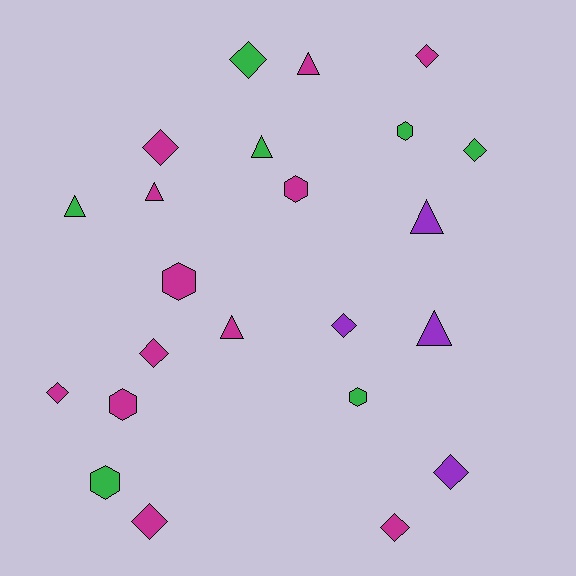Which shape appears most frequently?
Diamond, with 10 objects.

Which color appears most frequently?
Magenta, with 12 objects.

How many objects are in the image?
There are 23 objects.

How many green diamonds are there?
There are 2 green diamonds.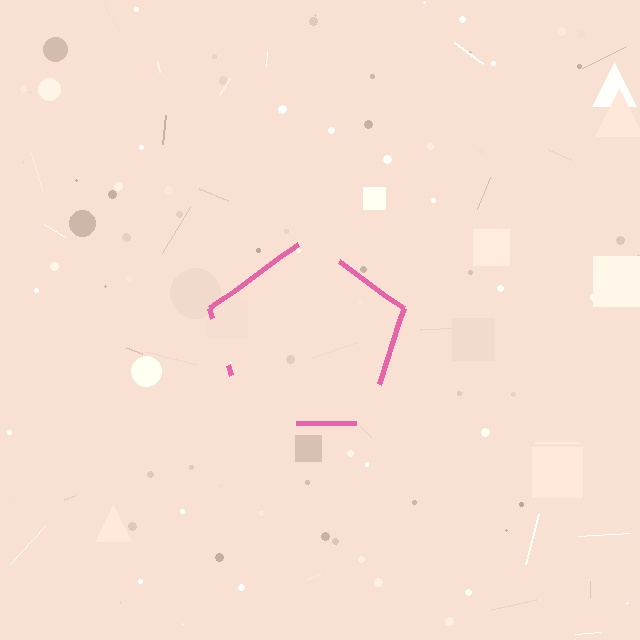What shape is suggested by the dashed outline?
The dashed outline suggests a pentagon.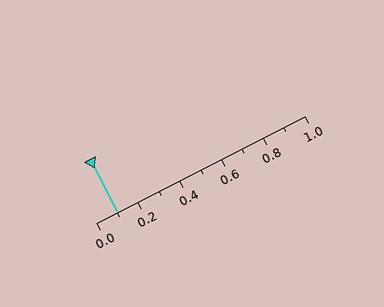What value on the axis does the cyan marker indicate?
The marker indicates approximately 0.1.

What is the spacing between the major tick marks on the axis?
The major ticks are spaced 0.2 apart.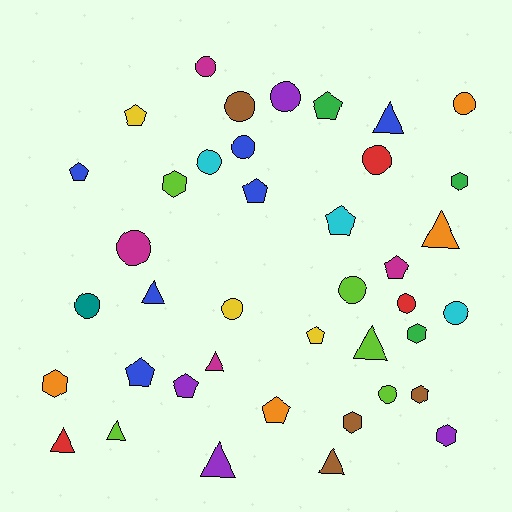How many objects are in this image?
There are 40 objects.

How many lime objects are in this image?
There are 5 lime objects.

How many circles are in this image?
There are 14 circles.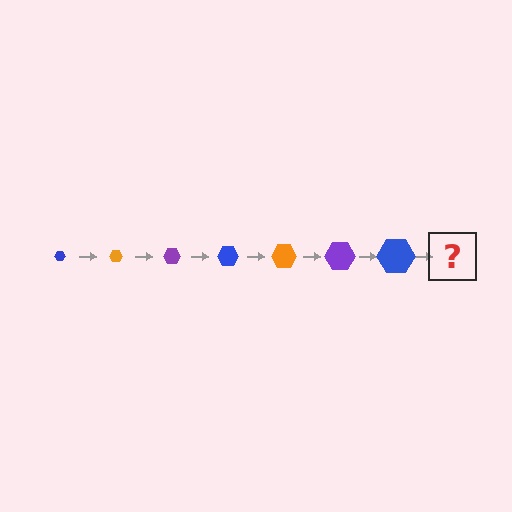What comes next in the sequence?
The next element should be an orange hexagon, larger than the previous one.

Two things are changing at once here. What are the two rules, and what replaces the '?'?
The two rules are that the hexagon grows larger each step and the color cycles through blue, orange, and purple. The '?' should be an orange hexagon, larger than the previous one.